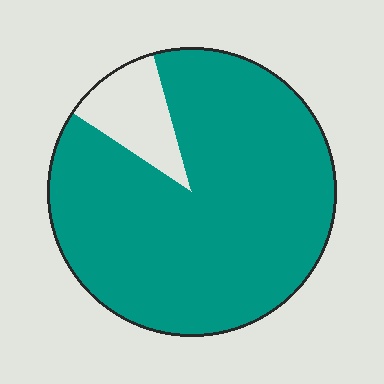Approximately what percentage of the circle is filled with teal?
Approximately 90%.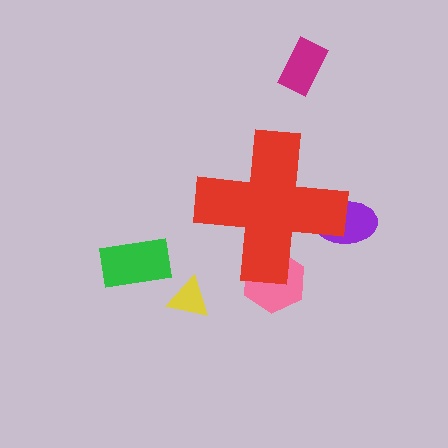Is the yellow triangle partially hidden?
No, the yellow triangle is fully visible.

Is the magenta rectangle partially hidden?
No, the magenta rectangle is fully visible.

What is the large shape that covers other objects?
A red cross.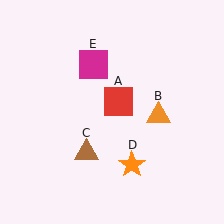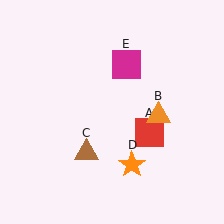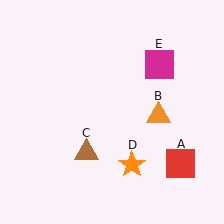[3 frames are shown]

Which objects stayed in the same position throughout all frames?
Orange triangle (object B) and brown triangle (object C) and orange star (object D) remained stationary.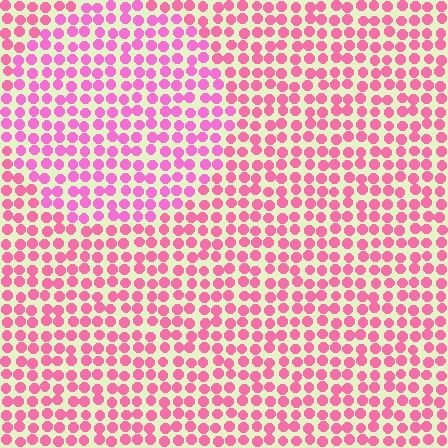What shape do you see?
I see a circle.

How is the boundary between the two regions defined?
The boundary is defined purely by a slight shift in hue (about 20 degrees). Spacing, size, and orientation are identical on both sides.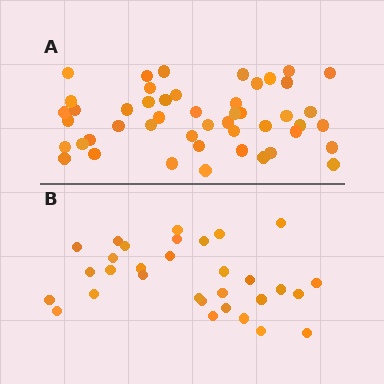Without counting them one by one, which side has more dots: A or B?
Region A (the top region) has more dots.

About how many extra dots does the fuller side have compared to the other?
Region A has approximately 15 more dots than region B.